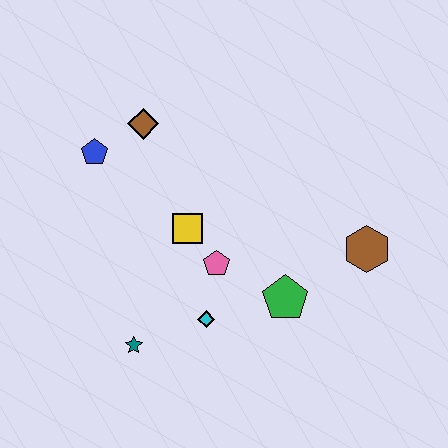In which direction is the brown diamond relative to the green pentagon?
The brown diamond is above the green pentagon.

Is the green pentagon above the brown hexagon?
No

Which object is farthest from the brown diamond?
The brown hexagon is farthest from the brown diamond.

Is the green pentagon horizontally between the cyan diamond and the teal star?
No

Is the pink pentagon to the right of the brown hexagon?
No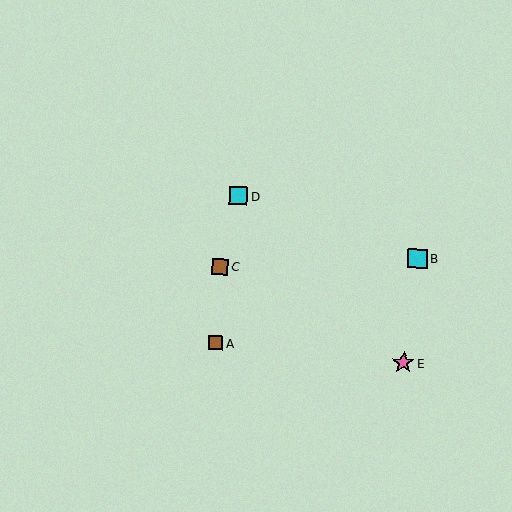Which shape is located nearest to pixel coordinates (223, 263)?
The brown square (labeled C) at (220, 267) is nearest to that location.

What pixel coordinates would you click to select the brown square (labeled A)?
Click at (216, 343) to select the brown square A.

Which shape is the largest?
The pink star (labeled E) is the largest.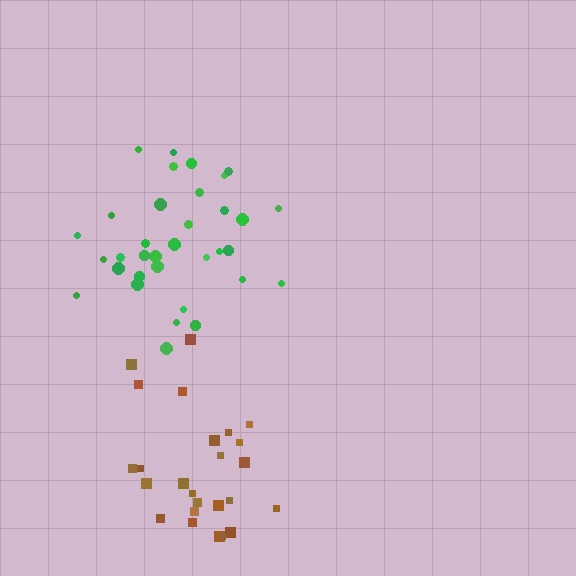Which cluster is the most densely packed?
Green.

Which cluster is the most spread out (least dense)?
Brown.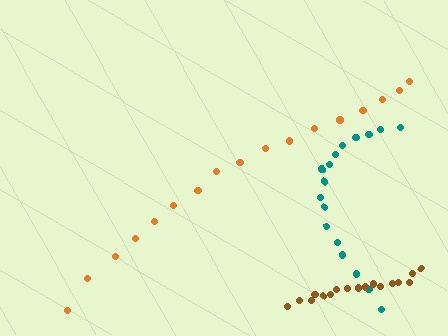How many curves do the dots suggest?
There are 3 distinct paths.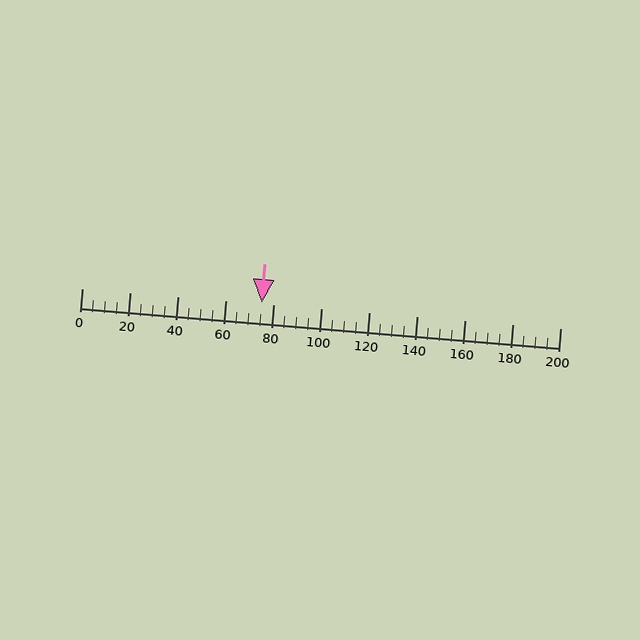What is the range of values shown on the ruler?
The ruler shows values from 0 to 200.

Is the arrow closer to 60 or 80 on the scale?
The arrow is closer to 80.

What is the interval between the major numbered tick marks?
The major tick marks are spaced 20 units apart.